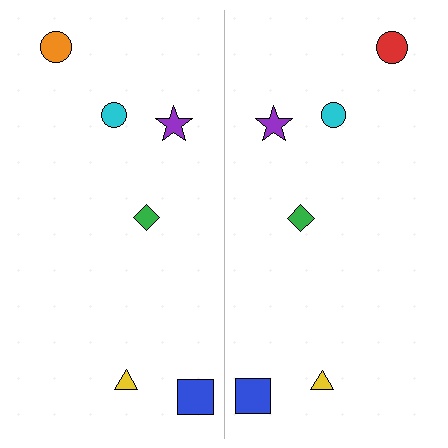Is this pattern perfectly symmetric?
No, the pattern is not perfectly symmetric. The red circle on the right side breaks the symmetry — its mirror counterpart is orange.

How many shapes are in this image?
There are 12 shapes in this image.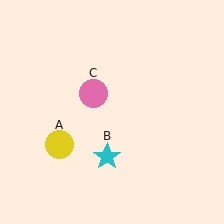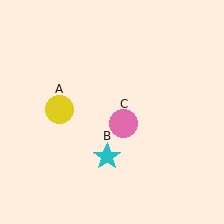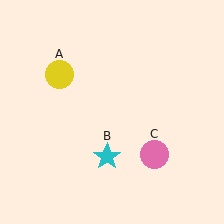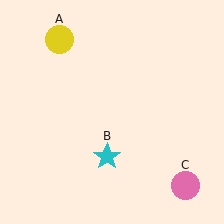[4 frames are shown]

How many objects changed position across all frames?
2 objects changed position: yellow circle (object A), pink circle (object C).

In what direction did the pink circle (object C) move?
The pink circle (object C) moved down and to the right.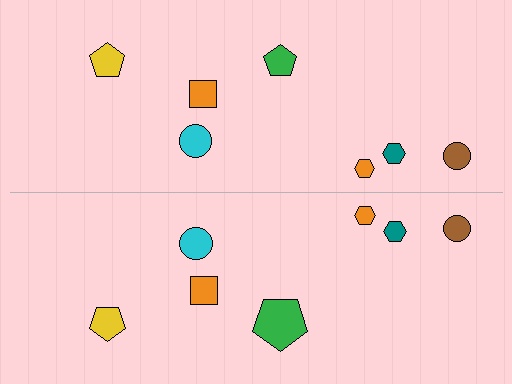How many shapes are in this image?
There are 14 shapes in this image.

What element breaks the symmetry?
The green pentagon on the bottom side has a different size than its mirror counterpart.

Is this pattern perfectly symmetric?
No, the pattern is not perfectly symmetric. The green pentagon on the bottom side has a different size than its mirror counterpart.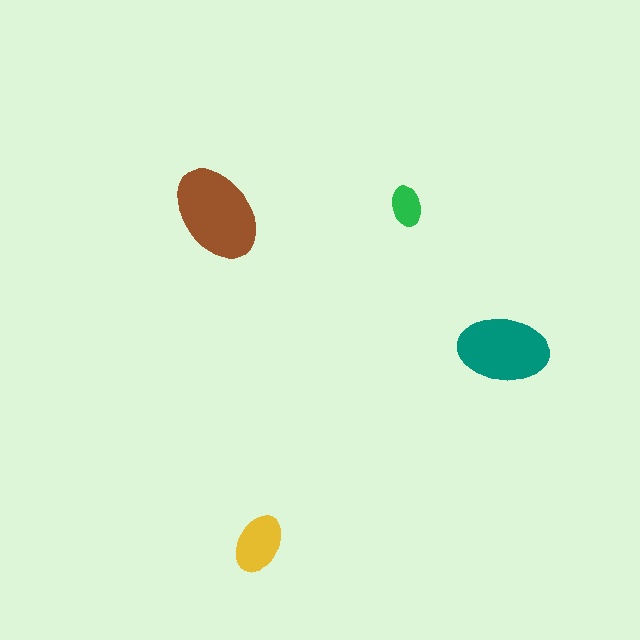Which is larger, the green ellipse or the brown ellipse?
The brown one.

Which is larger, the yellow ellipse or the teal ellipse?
The teal one.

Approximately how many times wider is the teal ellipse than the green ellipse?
About 2 times wider.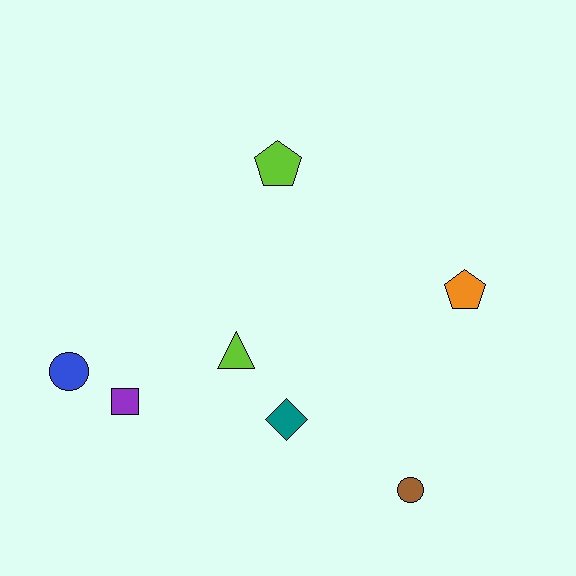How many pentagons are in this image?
There are 2 pentagons.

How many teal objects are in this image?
There is 1 teal object.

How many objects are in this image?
There are 7 objects.